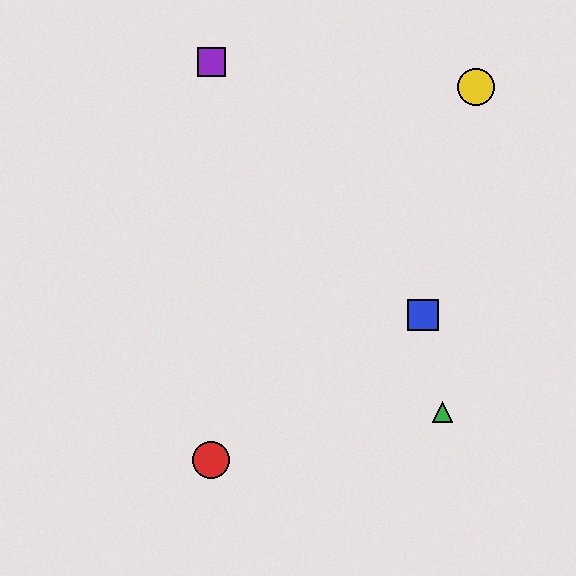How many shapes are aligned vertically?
2 shapes (the red circle, the purple square) are aligned vertically.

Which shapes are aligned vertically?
The red circle, the purple square are aligned vertically.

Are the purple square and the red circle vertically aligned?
Yes, both are at x≈211.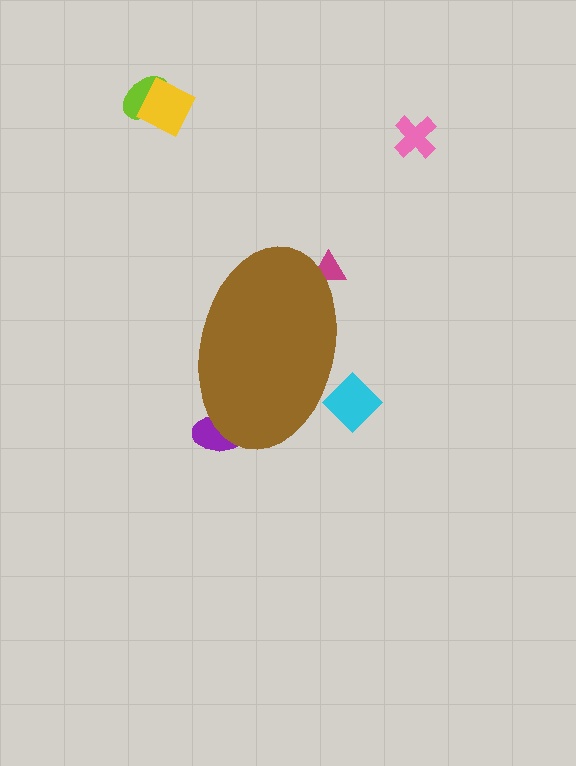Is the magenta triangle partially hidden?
Yes, the magenta triangle is partially hidden behind the brown ellipse.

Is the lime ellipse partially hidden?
No, the lime ellipse is fully visible.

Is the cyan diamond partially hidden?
Yes, the cyan diamond is partially hidden behind the brown ellipse.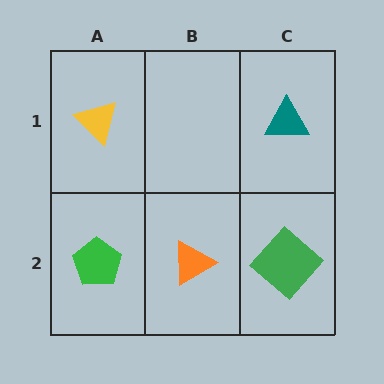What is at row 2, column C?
A green diamond.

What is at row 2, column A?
A green pentagon.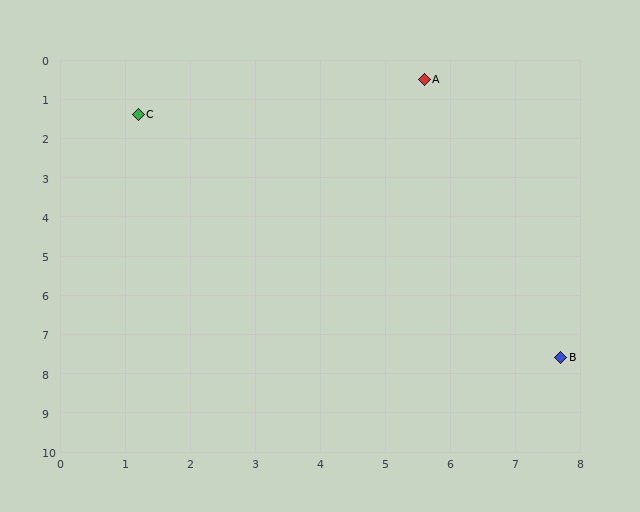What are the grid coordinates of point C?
Point C is at approximately (1.2, 1.4).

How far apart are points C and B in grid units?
Points C and B are about 9.0 grid units apart.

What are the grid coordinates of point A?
Point A is at approximately (5.6, 0.5).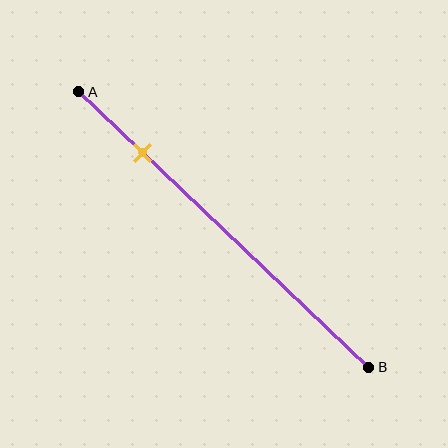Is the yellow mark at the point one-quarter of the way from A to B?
Yes, the mark is approximately at the one-quarter point.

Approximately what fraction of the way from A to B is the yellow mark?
The yellow mark is approximately 20% of the way from A to B.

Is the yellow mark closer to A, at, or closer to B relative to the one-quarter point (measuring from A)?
The yellow mark is approximately at the one-quarter point of segment AB.